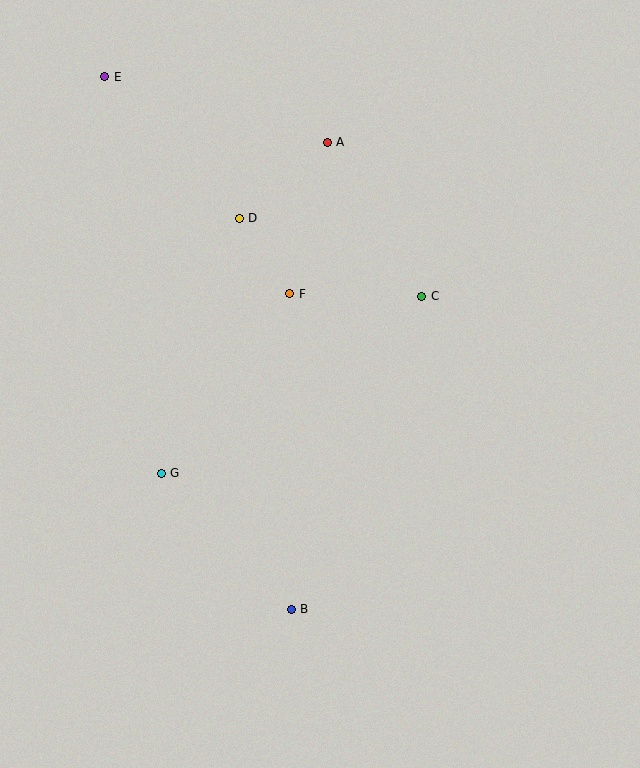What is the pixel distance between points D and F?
The distance between D and F is 91 pixels.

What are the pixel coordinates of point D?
Point D is at (239, 218).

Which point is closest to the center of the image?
Point F at (290, 294) is closest to the center.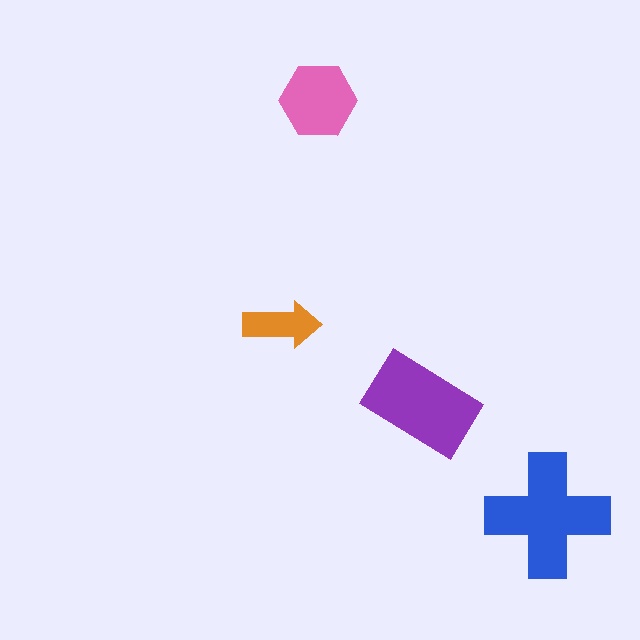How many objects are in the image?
There are 4 objects in the image.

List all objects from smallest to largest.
The orange arrow, the pink hexagon, the purple rectangle, the blue cross.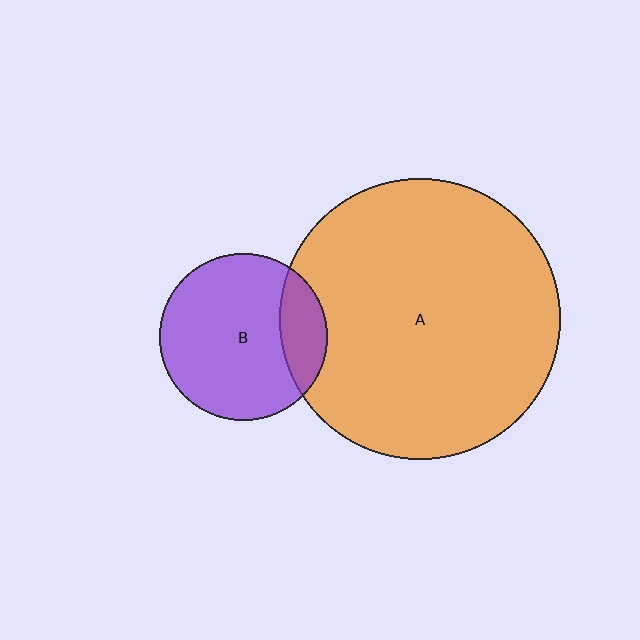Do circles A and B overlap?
Yes.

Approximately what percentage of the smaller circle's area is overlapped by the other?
Approximately 20%.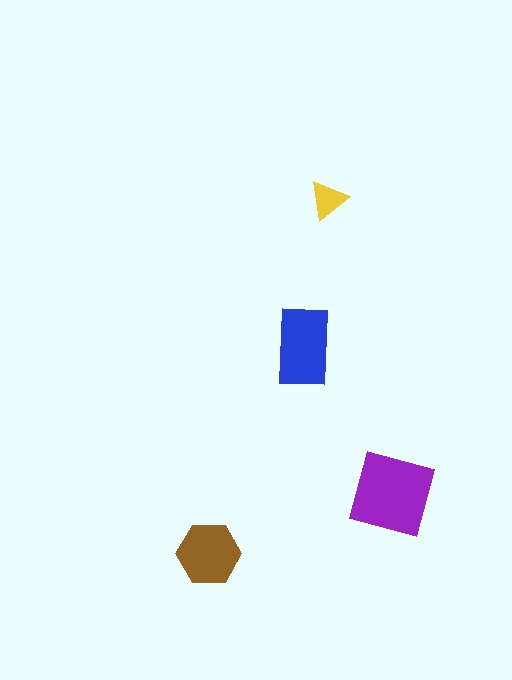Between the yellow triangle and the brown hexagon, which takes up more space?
The brown hexagon.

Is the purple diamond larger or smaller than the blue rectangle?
Larger.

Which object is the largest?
The purple diamond.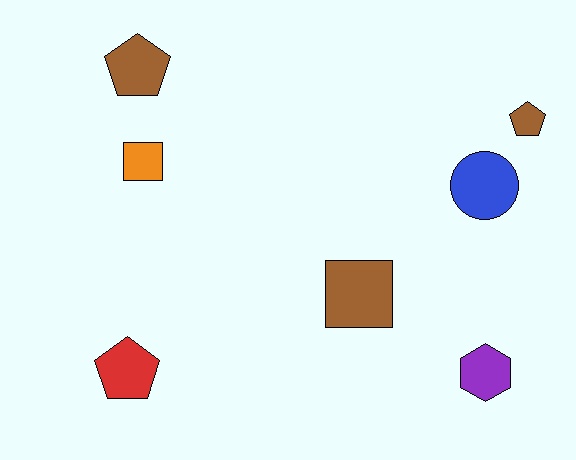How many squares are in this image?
There are 2 squares.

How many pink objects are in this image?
There are no pink objects.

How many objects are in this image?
There are 7 objects.